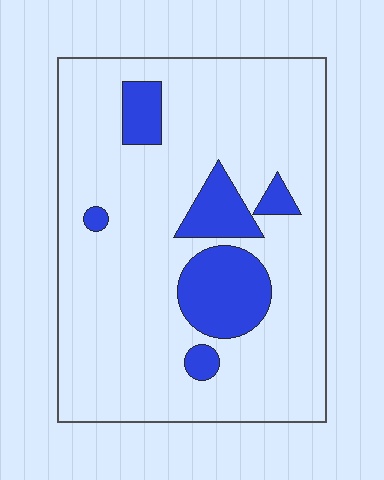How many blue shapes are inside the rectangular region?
6.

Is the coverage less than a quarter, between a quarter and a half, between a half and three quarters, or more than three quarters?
Less than a quarter.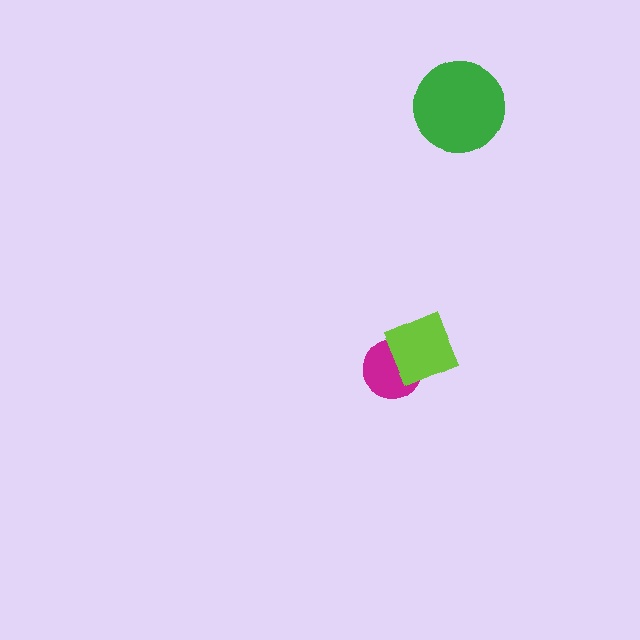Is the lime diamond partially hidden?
No, no other shape covers it.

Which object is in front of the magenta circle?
The lime diamond is in front of the magenta circle.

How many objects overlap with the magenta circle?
1 object overlaps with the magenta circle.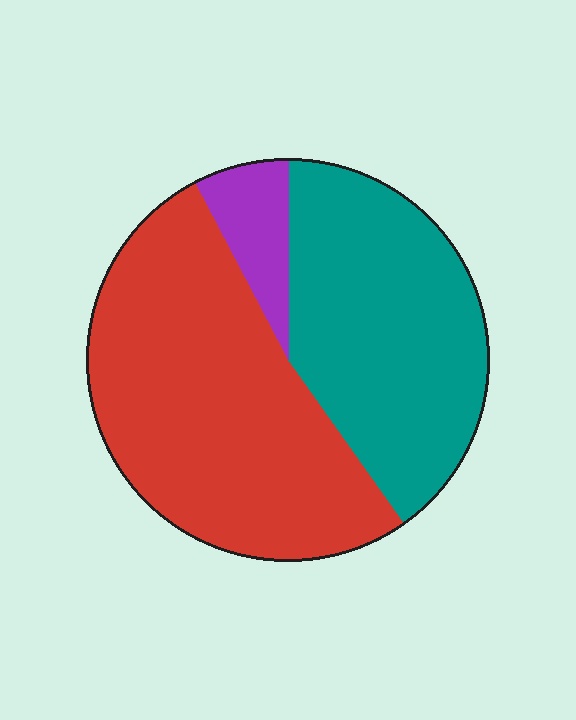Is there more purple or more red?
Red.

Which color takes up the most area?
Red, at roughly 50%.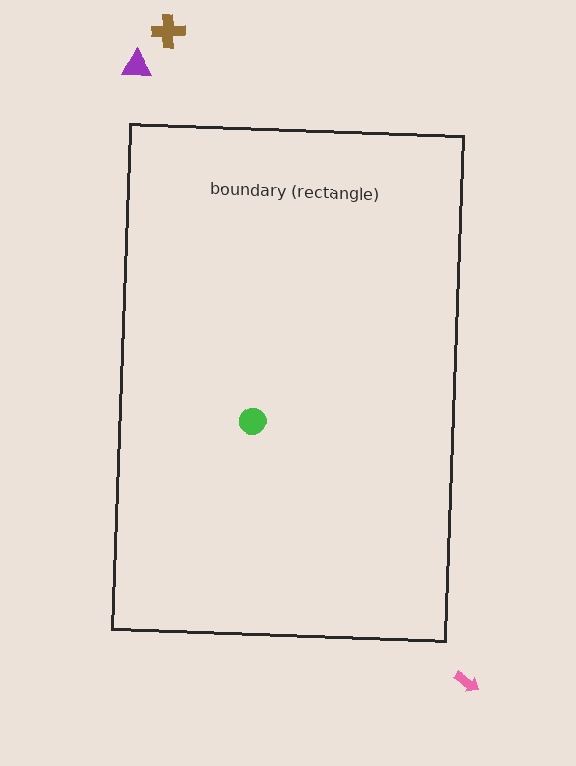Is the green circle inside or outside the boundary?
Inside.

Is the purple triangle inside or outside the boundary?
Outside.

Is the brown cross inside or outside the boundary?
Outside.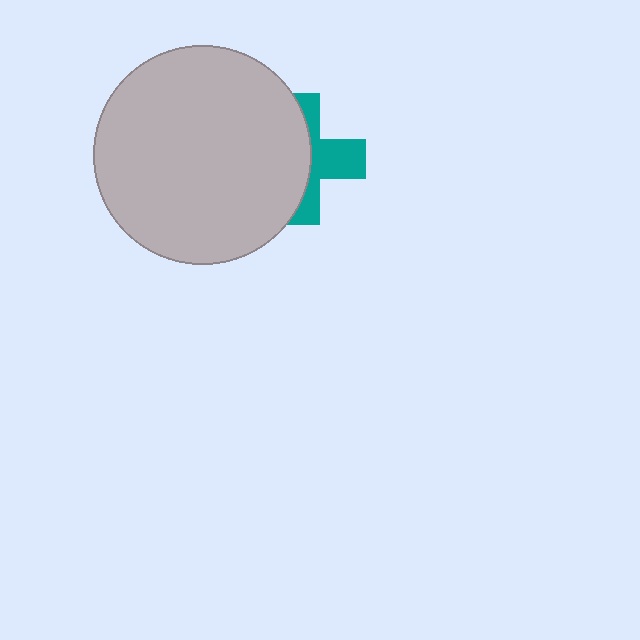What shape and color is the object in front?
The object in front is a light gray circle.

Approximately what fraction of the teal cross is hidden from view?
Roughly 58% of the teal cross is hidden behind the light gray circle.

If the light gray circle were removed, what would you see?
You would see the complete teal cross.